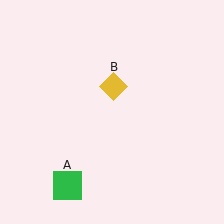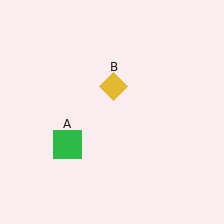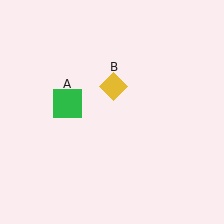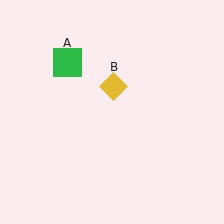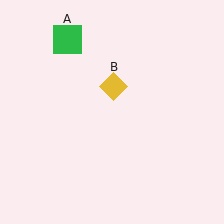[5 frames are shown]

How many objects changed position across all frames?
1 object changed position: green square (object A).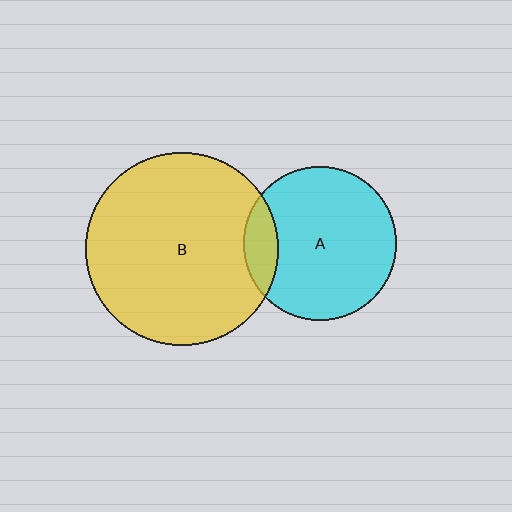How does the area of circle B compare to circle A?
Approximately 1.6 times.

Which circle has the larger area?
Circle B (yellow).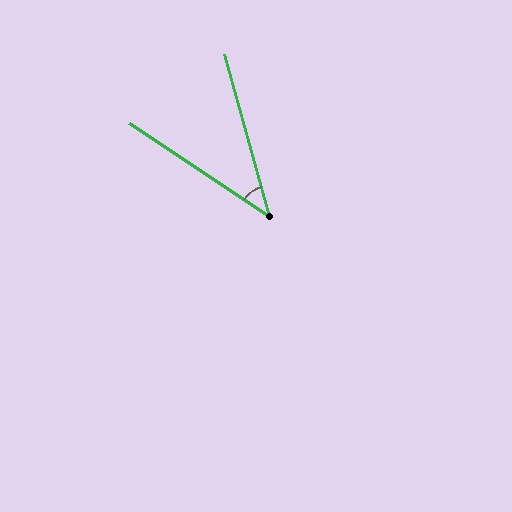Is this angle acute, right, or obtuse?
It is acute.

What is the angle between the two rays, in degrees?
Approximately 41 degrees.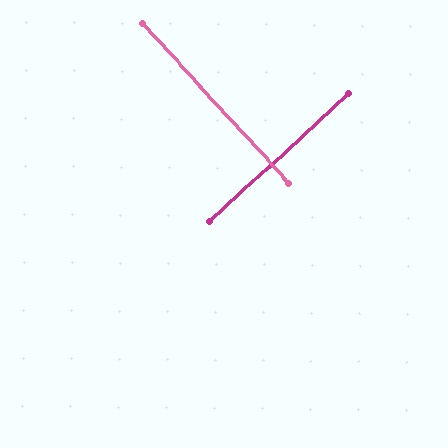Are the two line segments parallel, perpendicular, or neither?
Perpendicular — they meet at approximately 90°.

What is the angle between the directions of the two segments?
Approximately 90 degrees.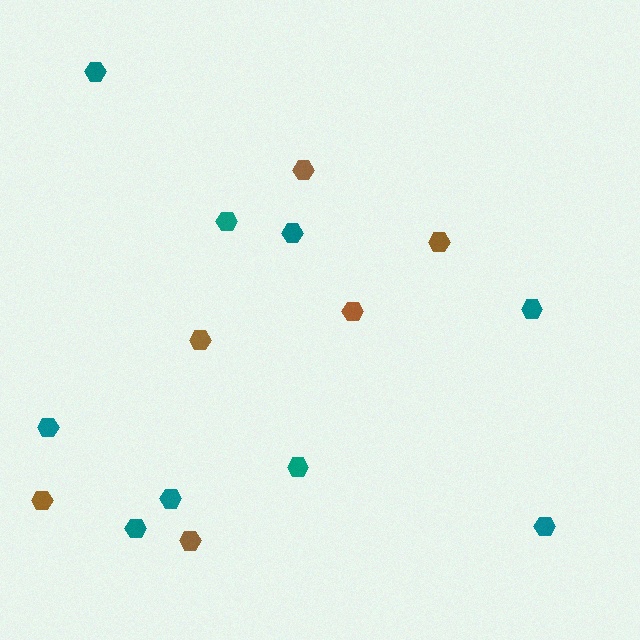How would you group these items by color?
There are 2 groups: one group of teal hexagons (9) and one group of brown hexagons (6).